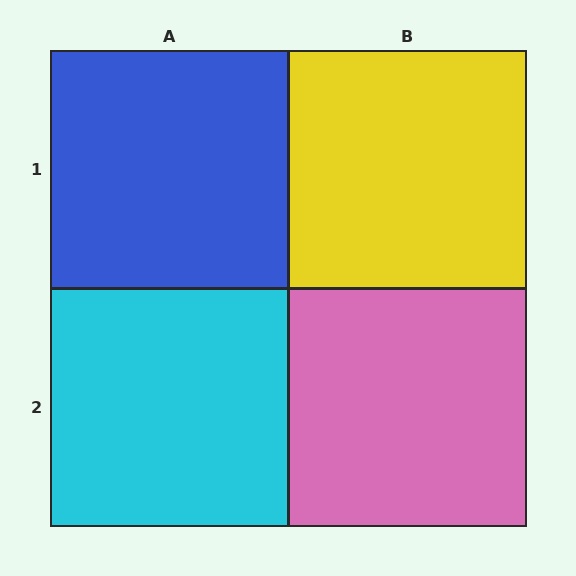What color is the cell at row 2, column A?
Cyan.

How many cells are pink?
1 cell is pink.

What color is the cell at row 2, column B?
Pink.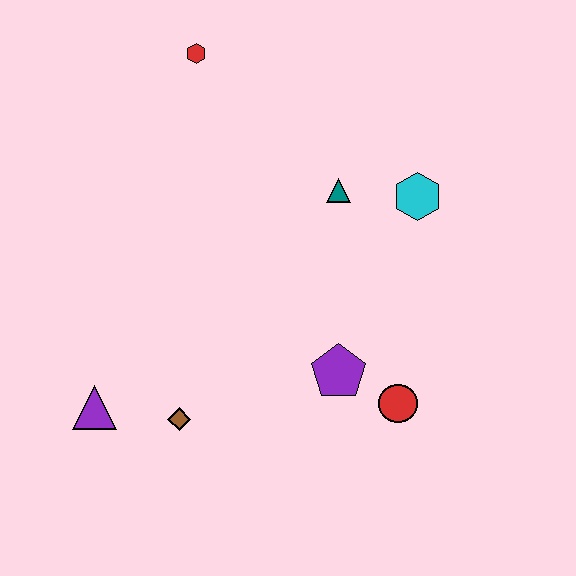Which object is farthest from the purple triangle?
The cyan hexagon is farthest from the purple triangle.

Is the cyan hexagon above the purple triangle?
Yes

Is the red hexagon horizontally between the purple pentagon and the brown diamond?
Yes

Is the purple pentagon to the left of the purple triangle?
No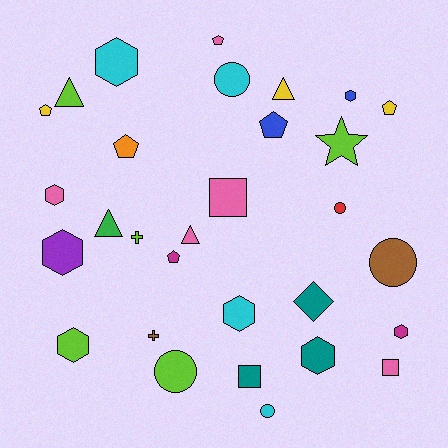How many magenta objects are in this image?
There are 2 magenta objects.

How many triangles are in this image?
There are 4 triangles.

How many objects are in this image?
There are 30 objects.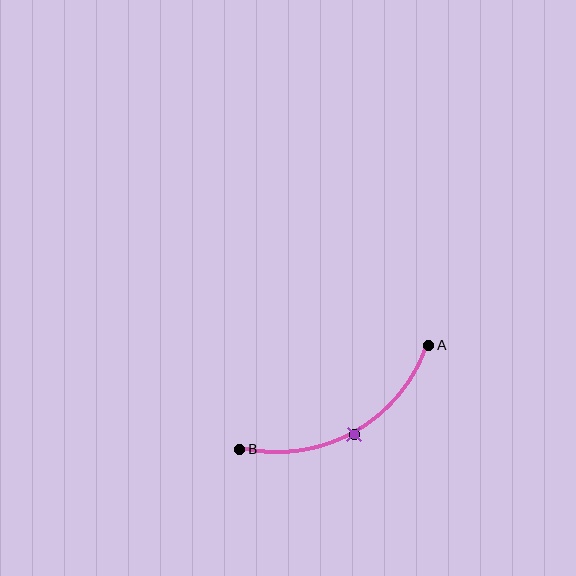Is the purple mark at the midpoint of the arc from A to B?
Yes. The purple mark lies on the arc at equal arc-length from both A and B — it is the arc midpoint.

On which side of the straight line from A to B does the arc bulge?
The arc bulges below the straight line connecting A and B.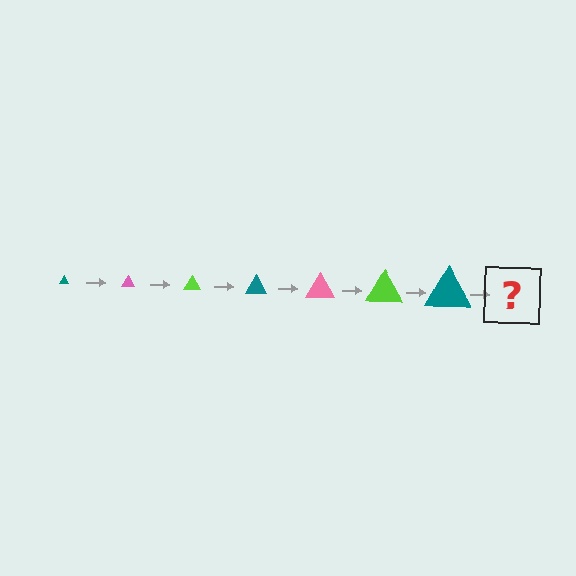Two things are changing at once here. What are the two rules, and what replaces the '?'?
The two rules are that the triangle grows larger each step and the color cycles through teal, pink, and lime. The '?' should be a pink triangle, larger than the previous one.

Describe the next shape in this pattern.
It should be a pink triangle, larger than the previous one.